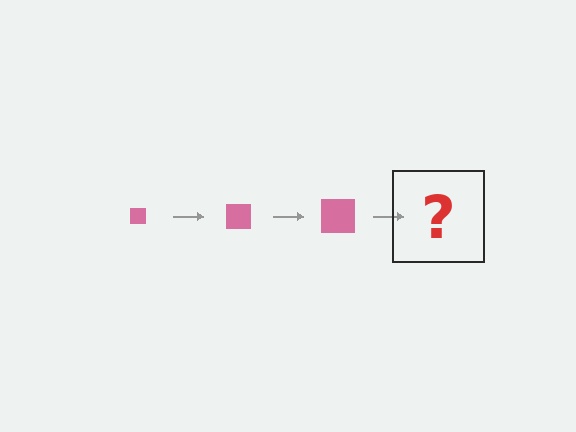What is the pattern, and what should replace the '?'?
The pattern is that the square gets progressively larger each step. The '?' should be a pink square, larger than the previous one.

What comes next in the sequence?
The next element should be a pink square, larger than the previous one.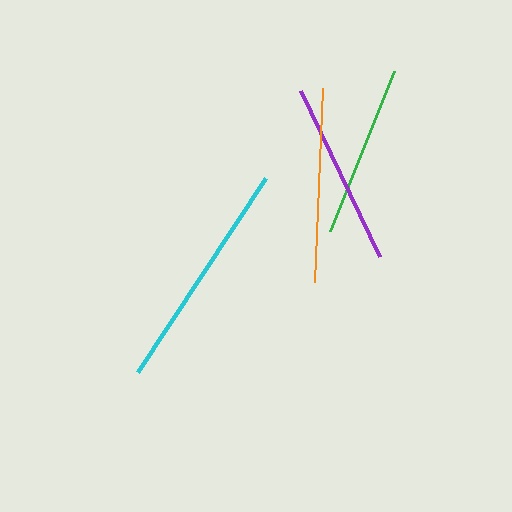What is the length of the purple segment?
The purple segment is approximately 184 pixels long.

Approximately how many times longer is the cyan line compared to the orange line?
The cyan line is approximately 1.2 times the length of the orange line.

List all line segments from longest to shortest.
From longest to shortest: cyan, orange, purple, green.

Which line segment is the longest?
The cyan line is the longest at approximately 232 pixels.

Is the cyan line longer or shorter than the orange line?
The cyan line is longer than the orange line.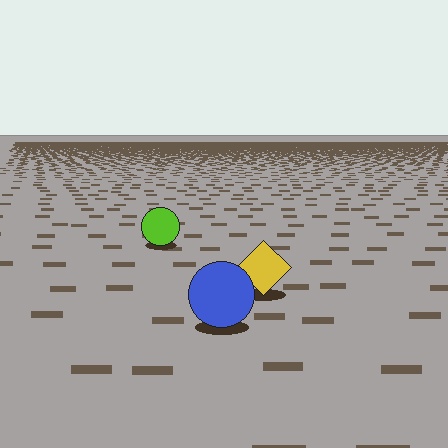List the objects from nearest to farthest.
From nearest to farthest: the blue circle, the yellow diamond, the lime circle.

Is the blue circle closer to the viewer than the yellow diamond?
Yes. The blue circle is closer — you can tell from the texture gradient: the ground texture is coarser near it.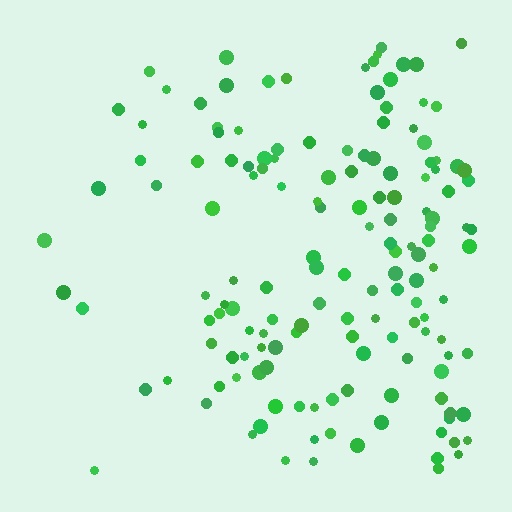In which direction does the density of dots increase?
From left to right, with the right side densest.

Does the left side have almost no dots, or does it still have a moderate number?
Still a moderate number, just noticeably fewer than the right.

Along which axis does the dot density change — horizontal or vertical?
Horizontal.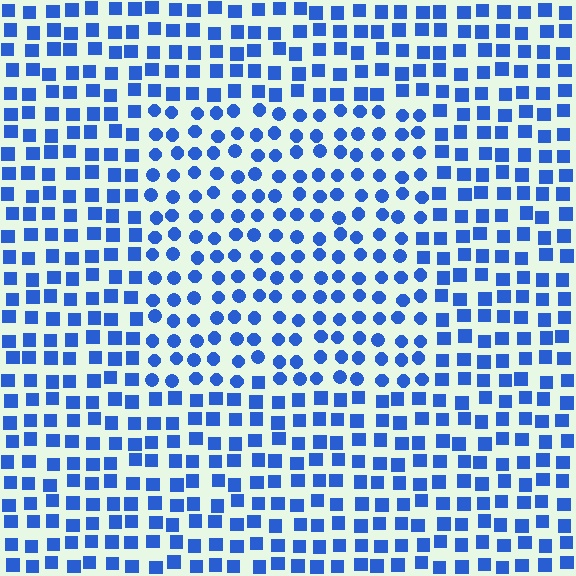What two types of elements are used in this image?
The image uses circles inside the rectangle region and squares outside it.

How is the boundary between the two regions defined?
The boundary is defined by a change in element shape: circles inside vs. squares outside. All elements share the same color and spacing.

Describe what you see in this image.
The image is filled with small blue elements arranged in a uniform grid. A rectangle-shaped region contains circles, while the surrounding area contains squares. The boundary is defined purely by the change in element shape.